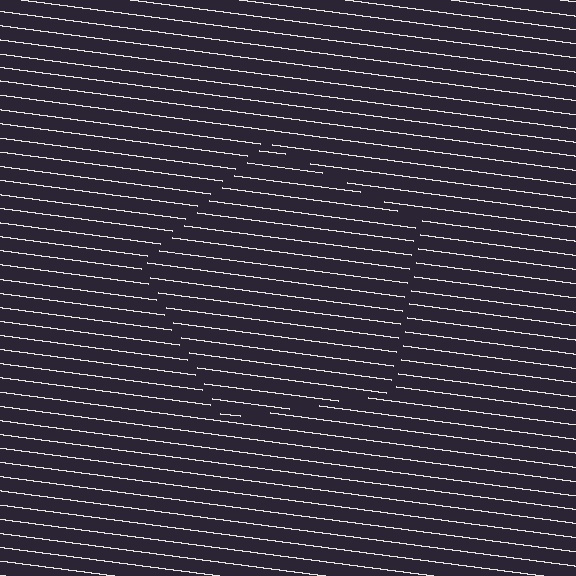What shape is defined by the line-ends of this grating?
An illusory pentagon. The interior of the shape contains the same grating, shifted by half a period — the contour is defined by the phase discontinuity where line-ends from the inner and outer gratings abut.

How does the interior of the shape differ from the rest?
The interior of the shape contains the same grating, shifted by half a period — the contour is defined by the phase discontinuity where line-ends from the inner and outer gratings abut.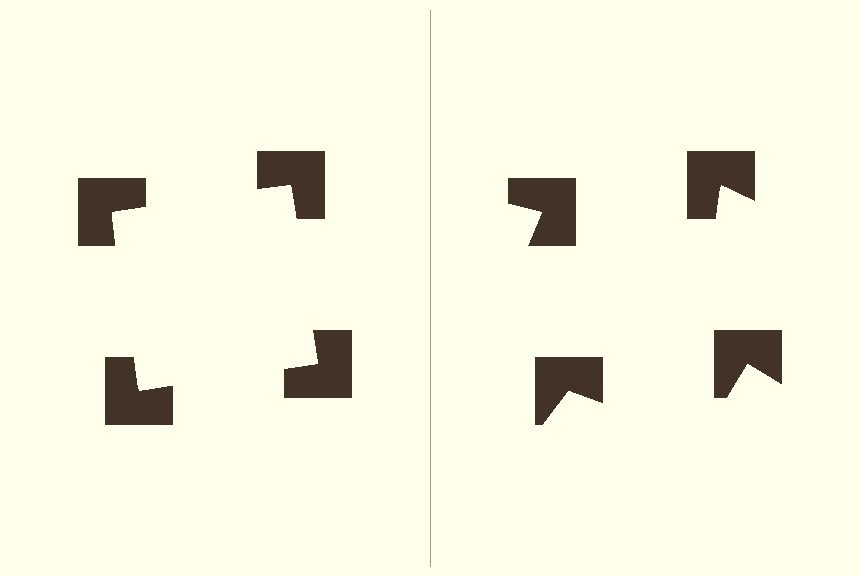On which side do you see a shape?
An illusory square appears on the left side. On the right side the wedge cuts are rotated, so no coherent shape forms.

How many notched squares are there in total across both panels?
8 — 4 on each side.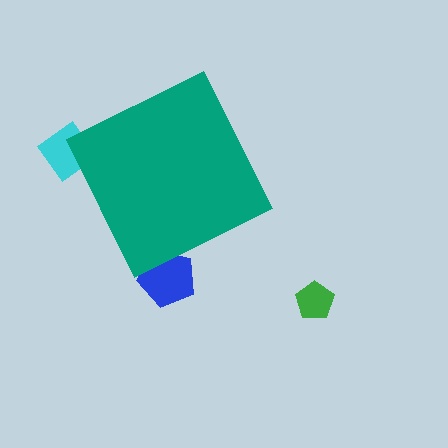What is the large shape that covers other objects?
A teal diamond.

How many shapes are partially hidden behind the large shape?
2 shapes are partially hidden.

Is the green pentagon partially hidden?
No, the green pentagon is fully visible.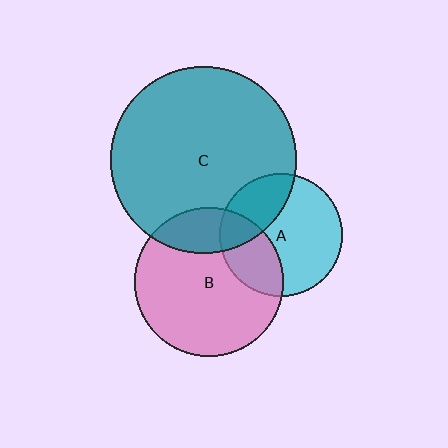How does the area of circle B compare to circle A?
Approximately 1.5 times.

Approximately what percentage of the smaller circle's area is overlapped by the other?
Approximately 30%.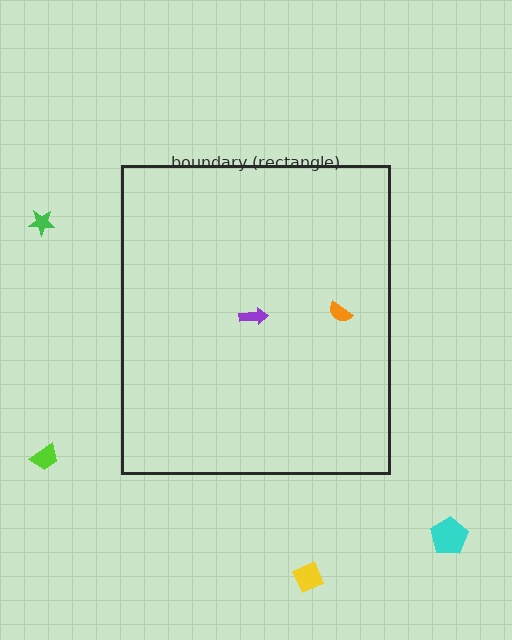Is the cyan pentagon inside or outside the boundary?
Outside.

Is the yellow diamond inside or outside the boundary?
Outside.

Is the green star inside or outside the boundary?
Outside.